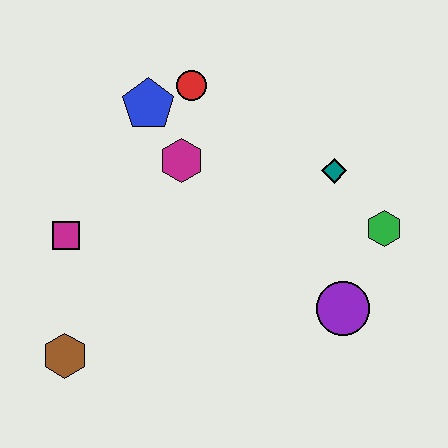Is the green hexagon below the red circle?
Yes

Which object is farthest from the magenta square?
The green hexagon is farthest from the magenta square.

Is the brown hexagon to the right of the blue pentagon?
No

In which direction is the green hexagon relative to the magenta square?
The green hexagon is to the right of the magenta square.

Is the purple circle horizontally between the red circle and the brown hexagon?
No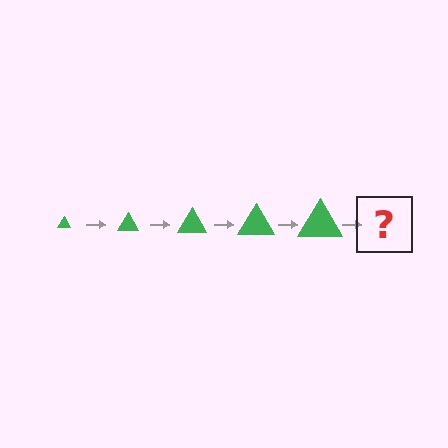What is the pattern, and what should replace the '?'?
The pattern is that the triangle gets progressively larger each step. The '?' should be a green triangle, larger than the previous one.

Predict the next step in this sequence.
The next step is a green triangle, larger than the previous one.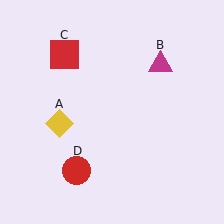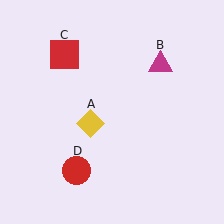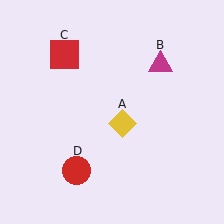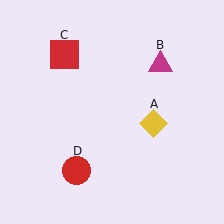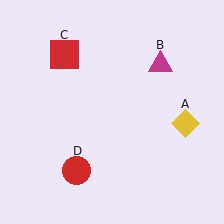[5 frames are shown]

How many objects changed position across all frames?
1 object changed position: yellow diamond (object A).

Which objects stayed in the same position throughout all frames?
Magenta triangle (object B) and red square (object C) and red circle (object D) remained stationary.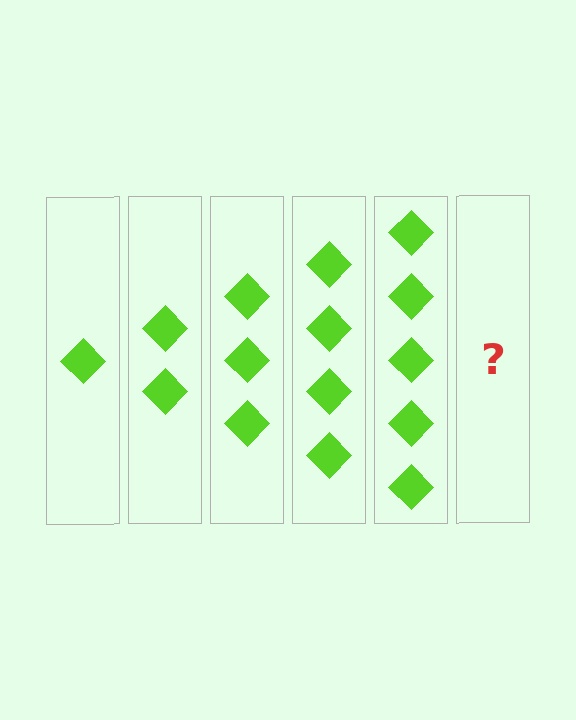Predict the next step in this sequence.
The next step is 6 diamonds.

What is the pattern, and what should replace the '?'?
The pattern is that each step adds one more diamond. The '?' should be 6 diamonds.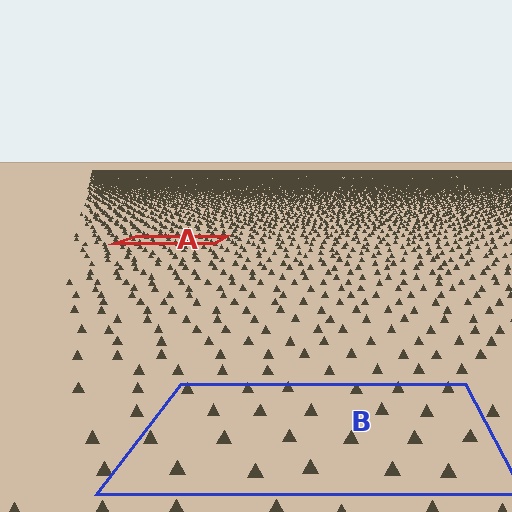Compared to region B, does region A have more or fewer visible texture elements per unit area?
Region A has more texture elements per unit area — they are packed more densely because it is farther away.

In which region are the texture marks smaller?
The texture marks are smaller in region A, because it is farther away.